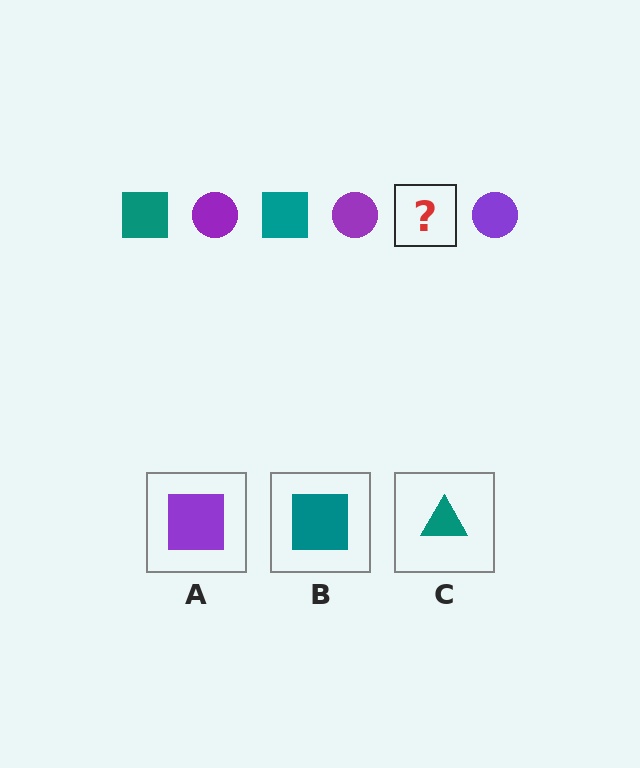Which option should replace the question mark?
Option B.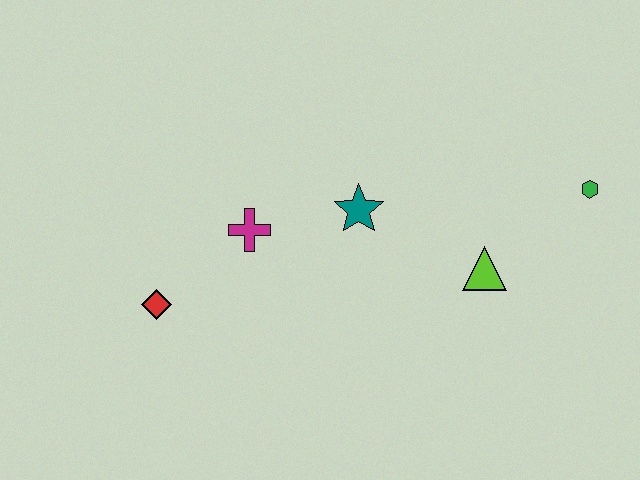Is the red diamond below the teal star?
Yes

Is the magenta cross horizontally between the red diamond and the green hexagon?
Yes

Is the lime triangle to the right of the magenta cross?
Yes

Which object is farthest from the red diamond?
The green hexagon is farthest from the red diamond.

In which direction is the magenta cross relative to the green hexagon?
The magenta cross is to the left of the green hexagon.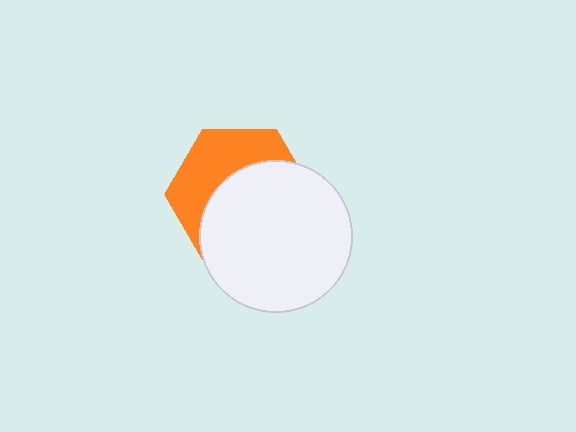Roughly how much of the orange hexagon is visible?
A small part of it is visible (roughly 41%).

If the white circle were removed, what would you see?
You would see the complete orange hexagon.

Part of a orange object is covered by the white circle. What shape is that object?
It is a hexagon.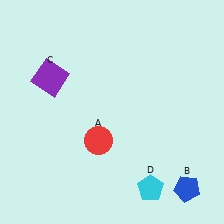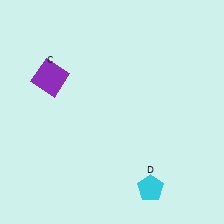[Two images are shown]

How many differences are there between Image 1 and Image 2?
There are 2 differences between the two images.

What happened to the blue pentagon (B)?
The blue pentagon (B) was removed in Image 2. It was in the bottom-right area of Image 1.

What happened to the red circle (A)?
The red circle (A) was removed in Image 2. It was in the bottom-left area of Image 1.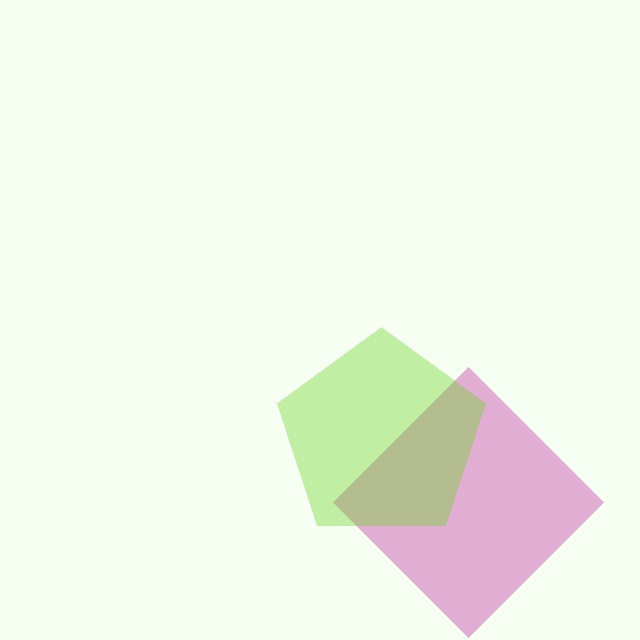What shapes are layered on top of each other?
The layered shapes are: a magenta diamond, a lime pentagon.